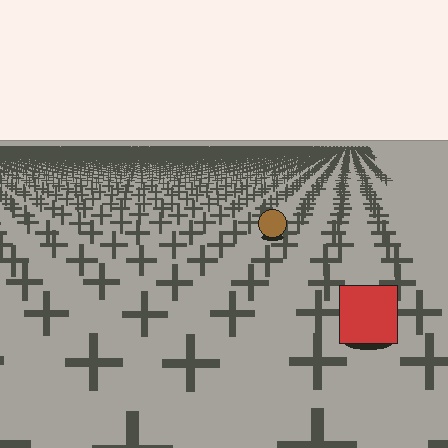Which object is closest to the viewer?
The red square is closest. The texture marks near it are larger and more spread out.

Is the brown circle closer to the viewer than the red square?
No. The red square is closer — you can tell from the texture gradient: the ground texture is coarser near it.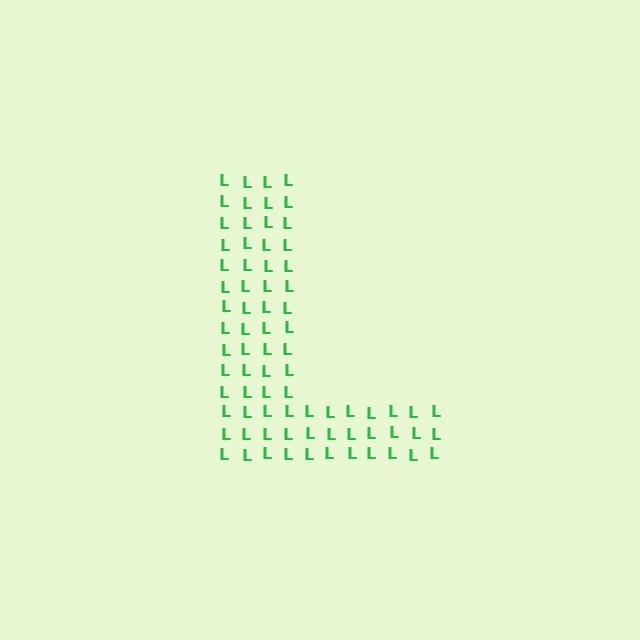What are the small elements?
The small elements are letter L's.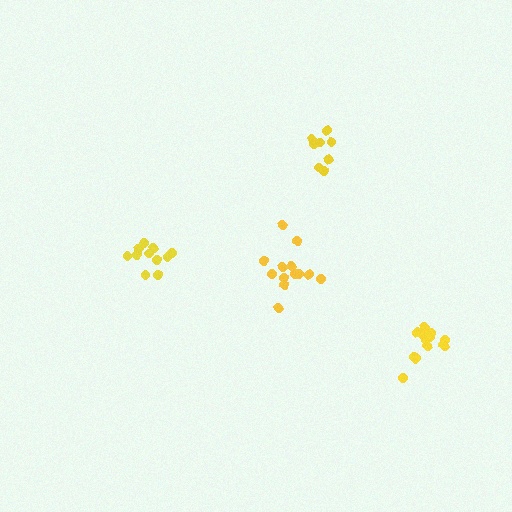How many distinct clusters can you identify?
There are 4 distinct clusters.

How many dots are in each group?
Group 1: 11 dots, Group 2: 8 dots, Group 3: 13 dots, Group 4: 13 dots (45 total).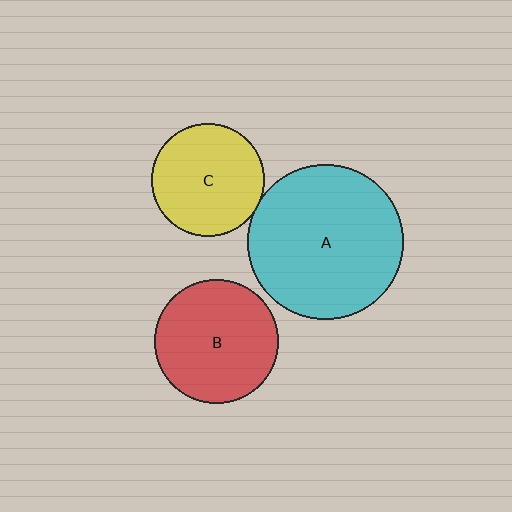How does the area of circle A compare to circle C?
Approximately 1.9 times.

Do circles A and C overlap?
Yes.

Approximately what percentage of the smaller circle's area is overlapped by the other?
Approximately 5%.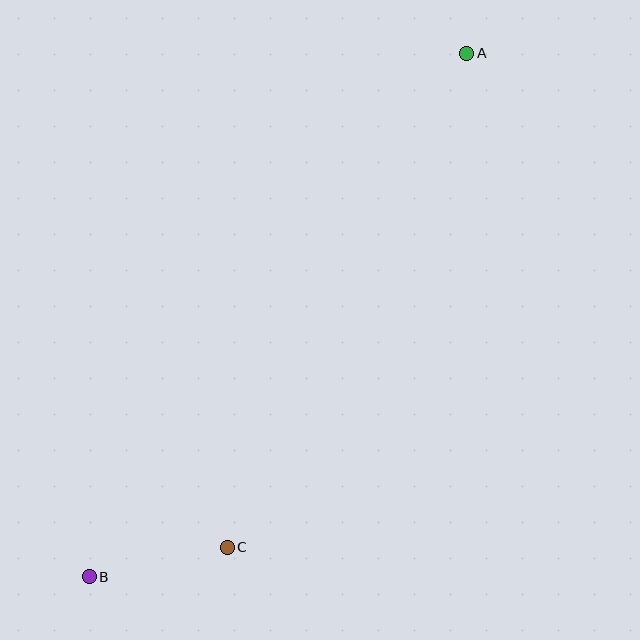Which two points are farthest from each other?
Points A and B are farthest from each other.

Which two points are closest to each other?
Points B and C are closest to each other.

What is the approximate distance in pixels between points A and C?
The distance between A and C is approximately 549 pixels.